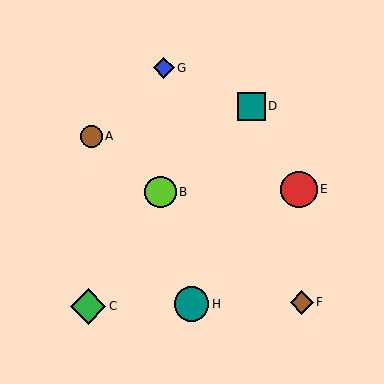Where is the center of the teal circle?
The center of the teal circle is at (192, 304).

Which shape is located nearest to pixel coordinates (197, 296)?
The teal circle (labeled H) at (192, 304) is nearest to that location.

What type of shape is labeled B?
Shape B is a lime circle.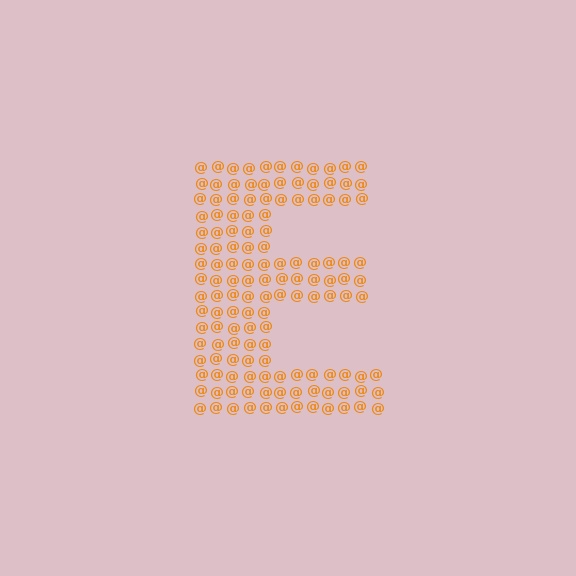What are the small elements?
The small elements are at signs.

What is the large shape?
The large shape is the letter E.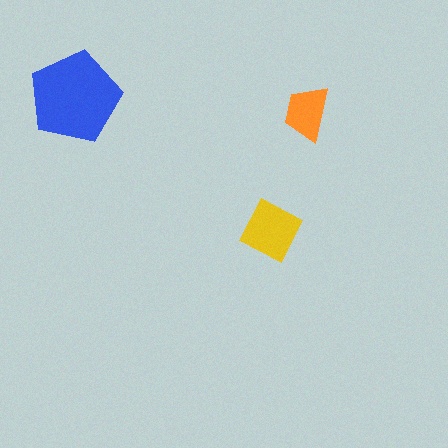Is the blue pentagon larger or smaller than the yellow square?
Larger.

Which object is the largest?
The blue pentagon.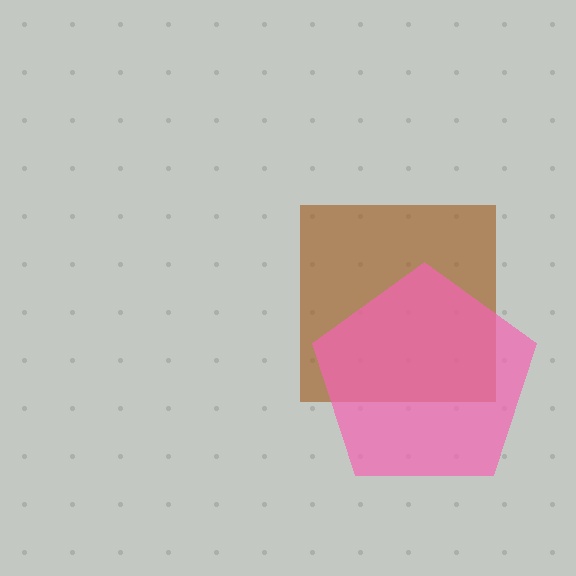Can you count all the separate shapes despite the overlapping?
Yes, there are 2 separate shapes.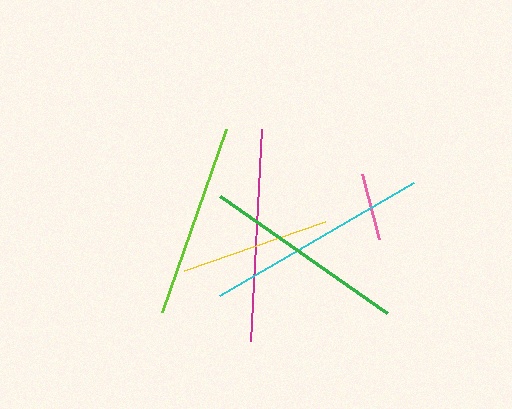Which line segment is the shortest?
The pink line is the shortest at approximately 67 pixels.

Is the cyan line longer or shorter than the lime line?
The cyan line is longer than the lime line.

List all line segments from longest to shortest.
From longest to shortest: cyan, magenta, green, lime, yellow, pink.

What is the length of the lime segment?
The lime segment is approximately 194 pixels long.